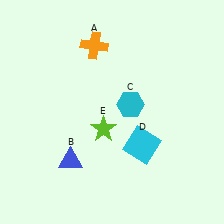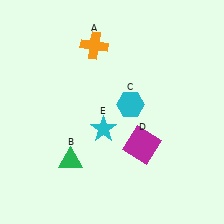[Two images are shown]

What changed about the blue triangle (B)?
In Image 1, B is blue. In Image 2, it changed to green.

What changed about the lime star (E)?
In Image 1, E is lime. In Image 2, it changed to cyan.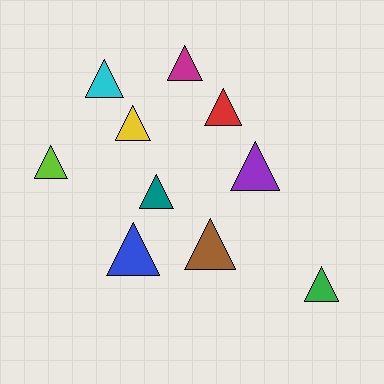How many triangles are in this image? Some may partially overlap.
There are 10 triangles.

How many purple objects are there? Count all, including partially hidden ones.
There is 1 purple object.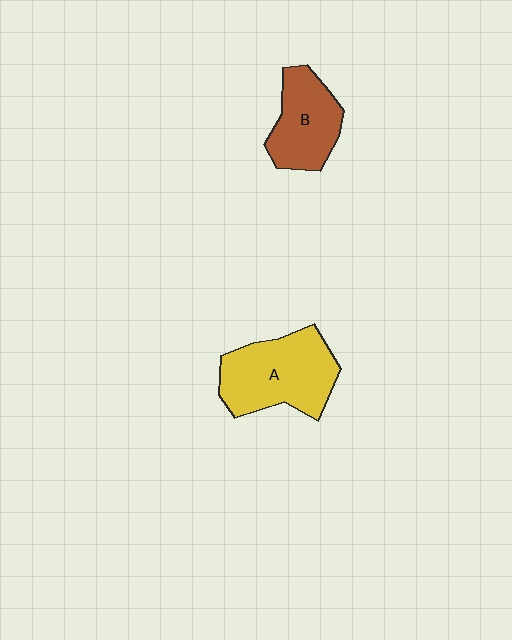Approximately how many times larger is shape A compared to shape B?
Approximately 1.4 times.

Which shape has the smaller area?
Shape B (brown).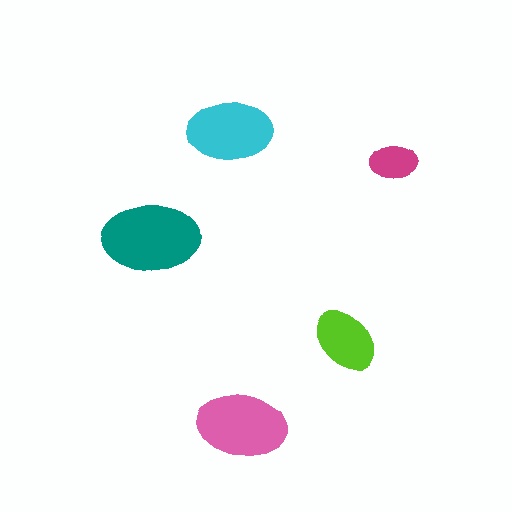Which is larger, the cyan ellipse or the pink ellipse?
The pink one.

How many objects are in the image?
There are 5 objects in the image.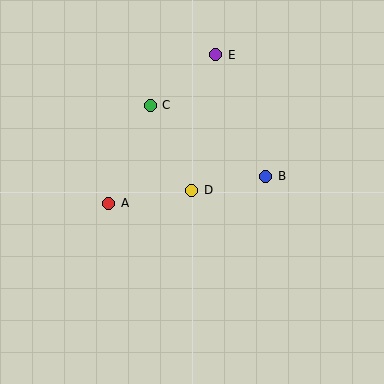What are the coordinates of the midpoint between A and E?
The midpoint between A and E is at (162, 129).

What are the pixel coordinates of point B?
Point B is at (266, 177).